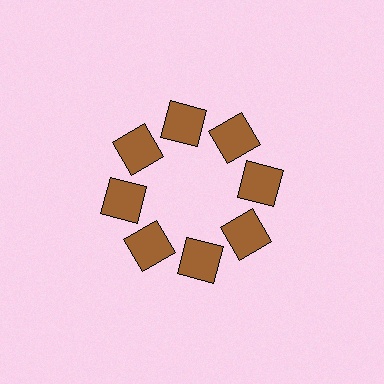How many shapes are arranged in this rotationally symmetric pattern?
There are 8 shapes, arranged in 8 groups of 1.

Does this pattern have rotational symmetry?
Yes, this pattern has 8-fold rotational symmetry. It looks the same after rotating 45 degrees around the center.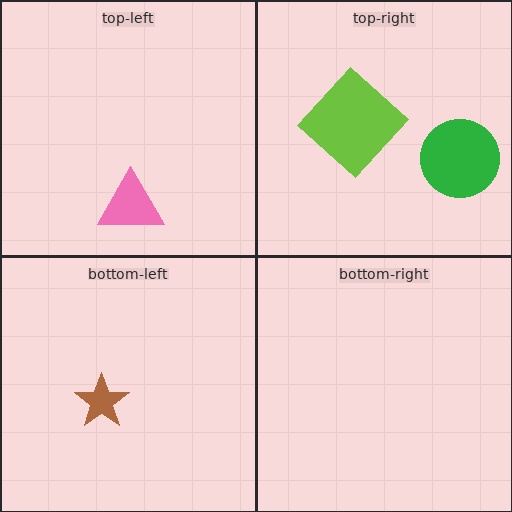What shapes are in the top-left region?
The pink triangle.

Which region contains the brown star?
The bottom-left region.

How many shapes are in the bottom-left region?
1.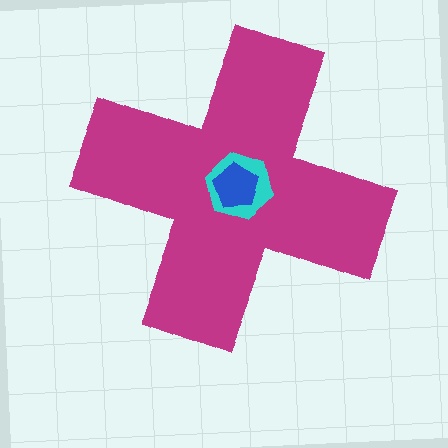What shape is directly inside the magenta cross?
The cyan hexagon.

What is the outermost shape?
The magenta cross.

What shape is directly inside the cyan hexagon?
The blue pentagon.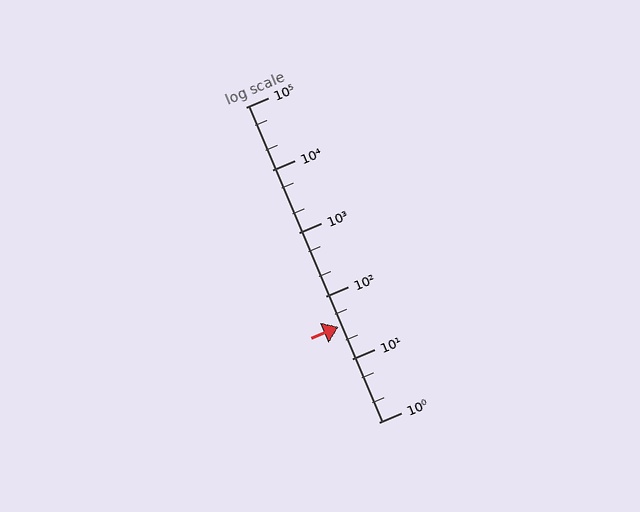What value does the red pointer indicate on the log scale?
The pointer indicates approximately 33.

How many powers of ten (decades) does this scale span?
The scale spans 5 decades, from 1 to 100000.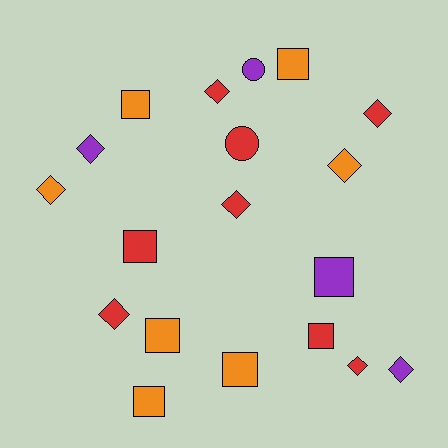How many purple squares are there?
There is 1 purple square.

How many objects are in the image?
There are 19 objects.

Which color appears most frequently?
Red, with 8 objects.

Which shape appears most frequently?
Diamond, with 9 objects.